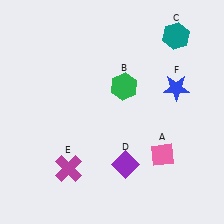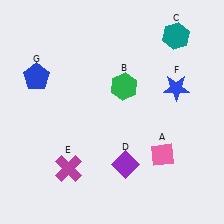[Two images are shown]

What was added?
A blue pentagon (G) was added in Image 2.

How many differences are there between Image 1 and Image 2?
There is 1 difference between the two images.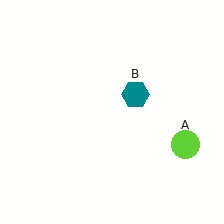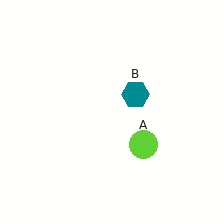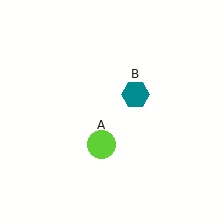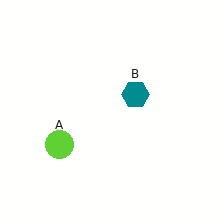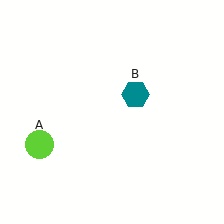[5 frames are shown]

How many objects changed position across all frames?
1 object changed position: lime circle (object A).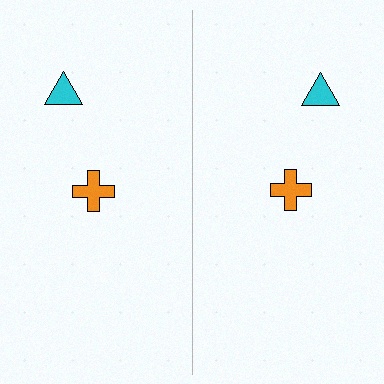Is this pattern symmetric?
Yes, this pattern has bilateral (reflection) symmetry.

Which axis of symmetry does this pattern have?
The pattern has a vertical axis of symmetry running through the center of the image.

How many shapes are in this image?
There are 4 shapes in this image.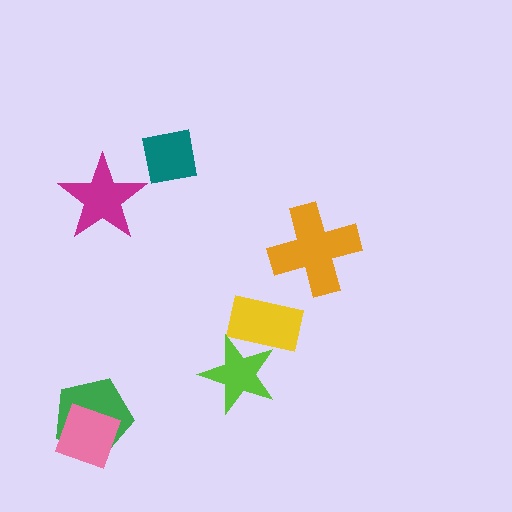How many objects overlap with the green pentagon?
1 object overlaps with the green pentagon.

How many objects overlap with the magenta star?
0 objects overlap with the magenta star.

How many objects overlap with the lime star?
1 object overlaps with the lime star.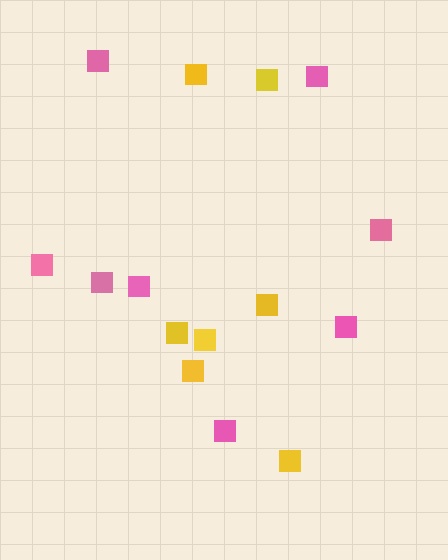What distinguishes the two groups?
There are 2 groups: one group of yellow squares (7) and one group of pink squares (8).